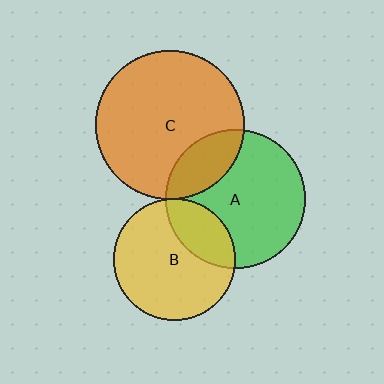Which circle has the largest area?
Circle C (orange).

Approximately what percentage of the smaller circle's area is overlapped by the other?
Approximately 25%.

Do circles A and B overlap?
Yes.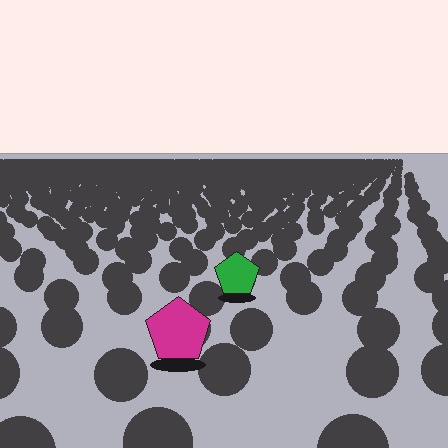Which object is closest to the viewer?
The magenta pentagon is closest. The texture marks near it are larger and more spread out.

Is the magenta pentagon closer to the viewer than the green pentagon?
Yes. The magenta pentagon is closer — you can tell from the texture gradient: the ground texture is coarser near it.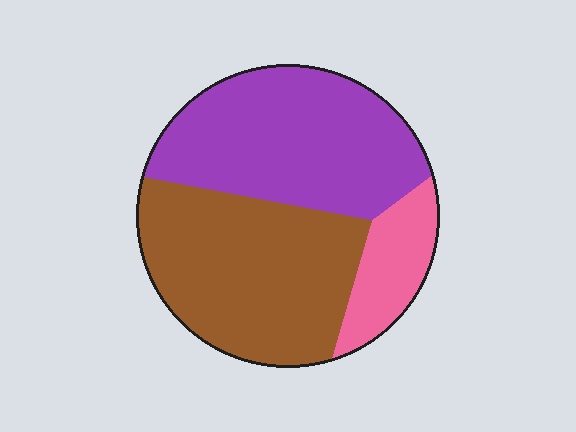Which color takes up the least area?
Pink, at roughly 15%.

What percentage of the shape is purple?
Purple takes up about two fifths (2/5) of the shape.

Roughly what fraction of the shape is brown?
Brown covers 44% of the shape.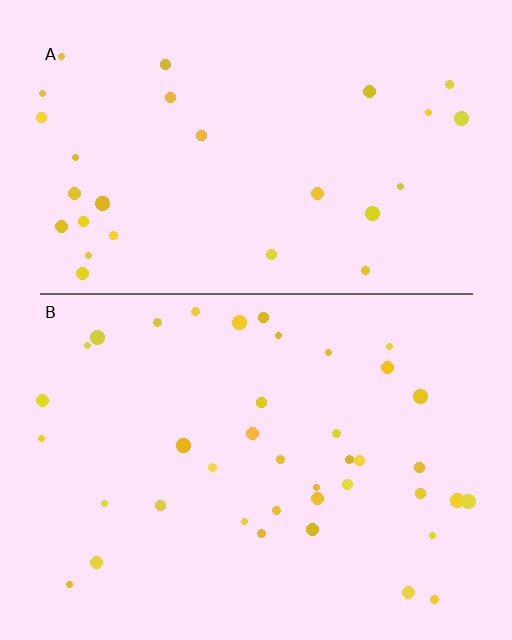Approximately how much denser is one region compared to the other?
Approximately 1.4× — region B over region A.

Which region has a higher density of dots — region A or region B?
B (the bottom).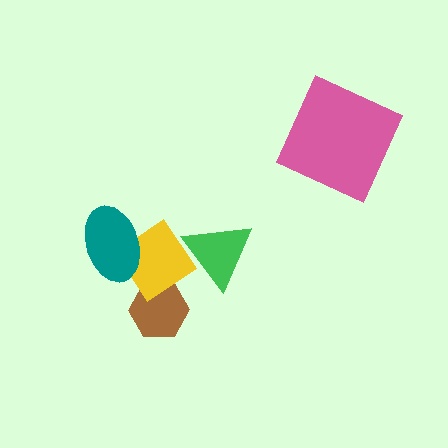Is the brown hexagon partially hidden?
Yes, it is partially covered by another shape.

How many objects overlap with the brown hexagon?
1 object overlaps with the brown hexagon.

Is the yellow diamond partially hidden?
Yes, it is partially covered by another shape.